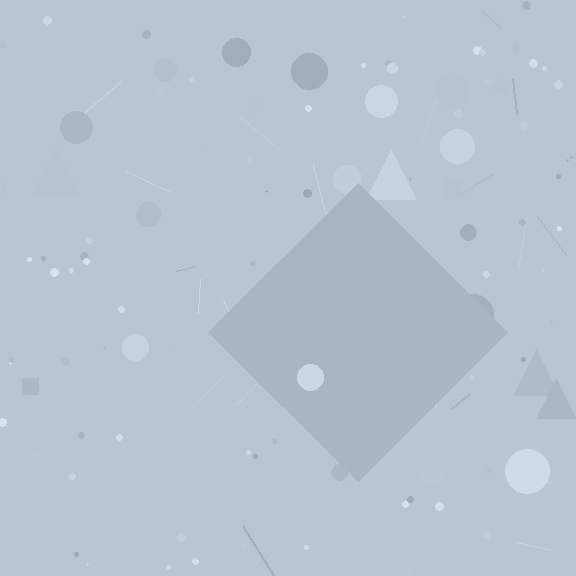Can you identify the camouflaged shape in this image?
The camouflaged shape is a diamond.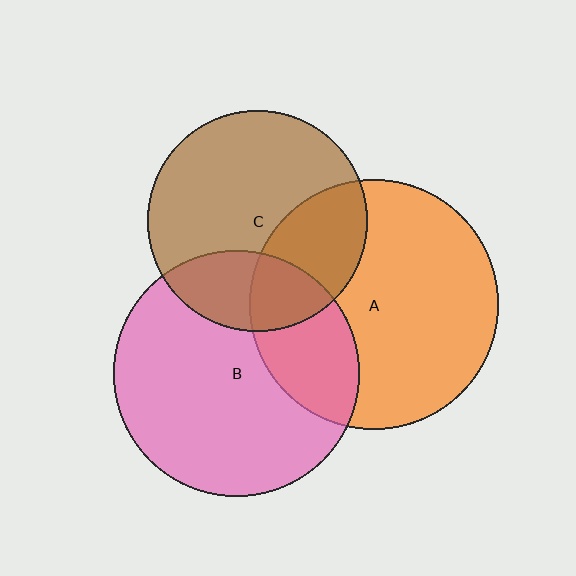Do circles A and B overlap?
Yes.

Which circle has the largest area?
Circle A (orange).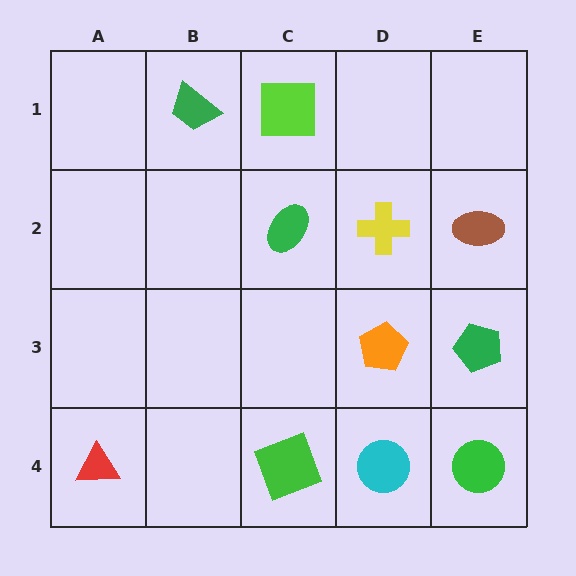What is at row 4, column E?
A green circle.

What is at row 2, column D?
A yellow cross.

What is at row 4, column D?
A cyan circle.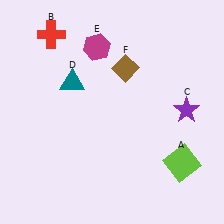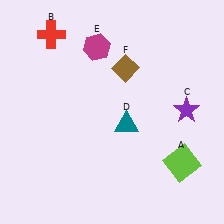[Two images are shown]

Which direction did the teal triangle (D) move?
The teal triangle (D) moved right.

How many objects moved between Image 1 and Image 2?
1 object moved between the two images.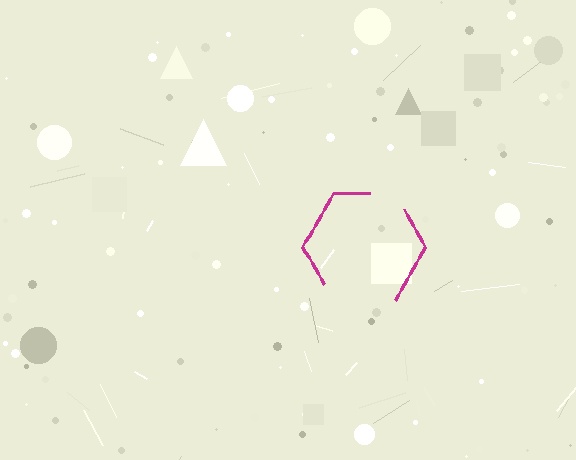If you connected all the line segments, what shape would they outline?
They would outline a hexagon.